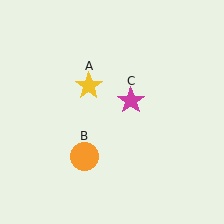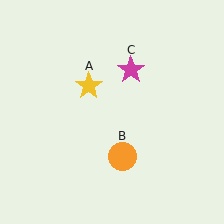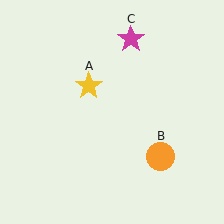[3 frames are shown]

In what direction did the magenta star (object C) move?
The magenta star (object C) moved up.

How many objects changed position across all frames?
2 objects changed position: orange circle (object B), magenta star (object C).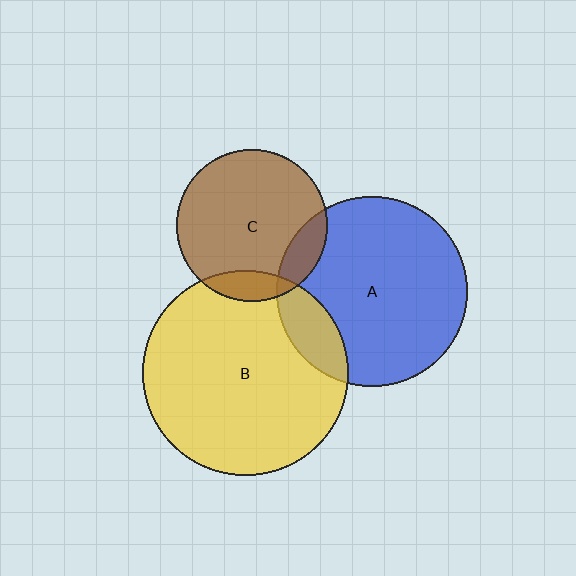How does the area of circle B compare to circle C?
Approximately 1.8 times.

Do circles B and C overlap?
Yes.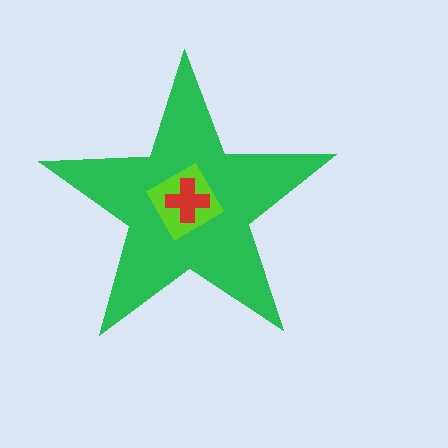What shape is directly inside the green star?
The lime diamond.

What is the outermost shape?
The green star.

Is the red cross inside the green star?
Yes.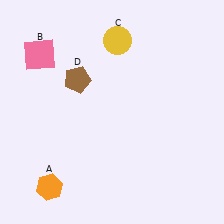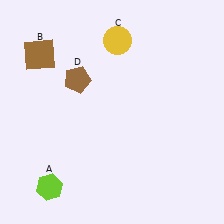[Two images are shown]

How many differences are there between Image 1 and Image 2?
There are 2 differences between the two images.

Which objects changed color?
A changed from orange to lime. B changed from pink to brown.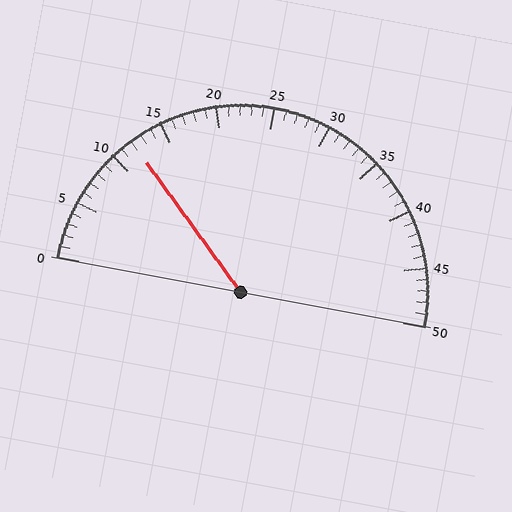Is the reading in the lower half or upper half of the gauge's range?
The reading is in the lower half of the range (0 to 50).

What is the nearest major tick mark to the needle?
The nearest major tick mark is 10.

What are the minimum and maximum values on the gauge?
The gauge ranges from 0 to 50.